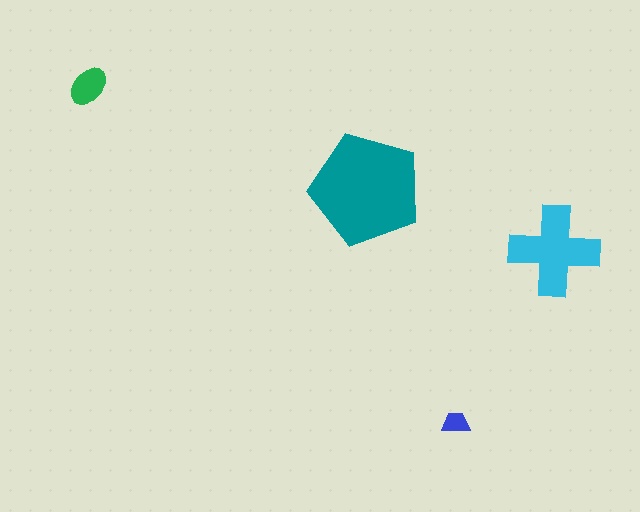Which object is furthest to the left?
The green ellipse is leftmost.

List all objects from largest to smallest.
The teal pentagon, the cyan cross, the green ellipse, the blue trapezoid.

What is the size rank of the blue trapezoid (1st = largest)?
4th.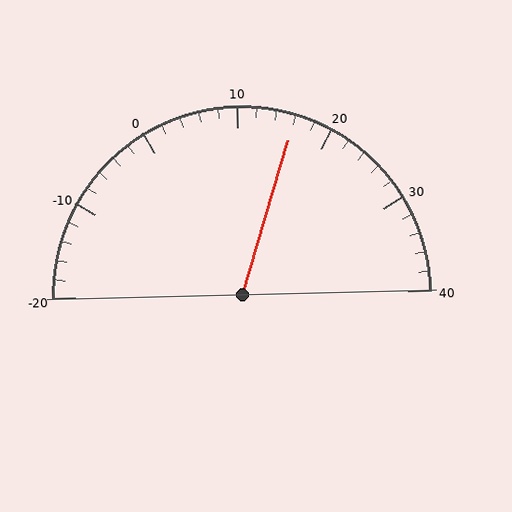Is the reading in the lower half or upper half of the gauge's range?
The reading is in the upper half of the range (-20 to 40).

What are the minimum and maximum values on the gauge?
The gauge ranges from -20 to 40.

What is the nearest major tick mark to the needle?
The nearest major tick mark is 20.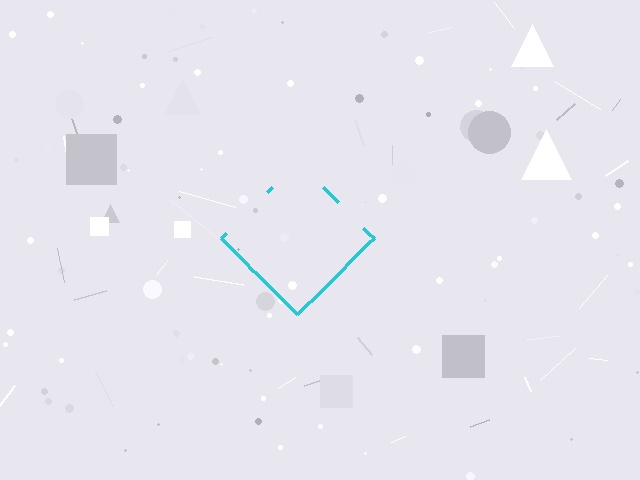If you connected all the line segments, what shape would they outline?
They would outline a diamond.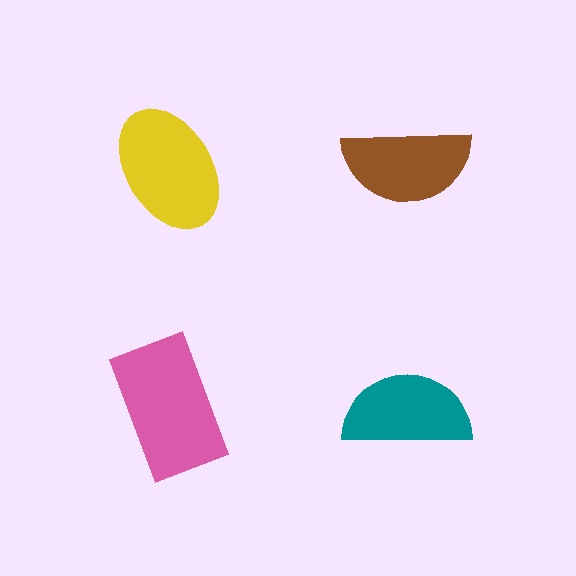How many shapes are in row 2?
2 shapes.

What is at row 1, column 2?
A brown semicircle.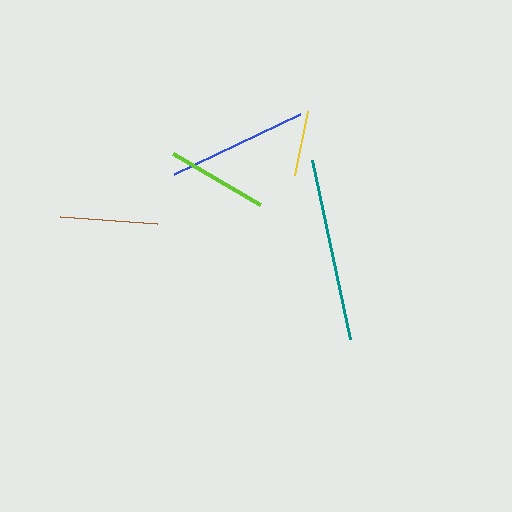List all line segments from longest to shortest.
From longest to shortest: teal, blue, lime, brown, yellow.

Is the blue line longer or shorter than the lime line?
The blue line is longer than the lime line.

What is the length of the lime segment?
The lime segment is approximately 101 pixels long.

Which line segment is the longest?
The teal line is the longest at approximately 182 pixels.